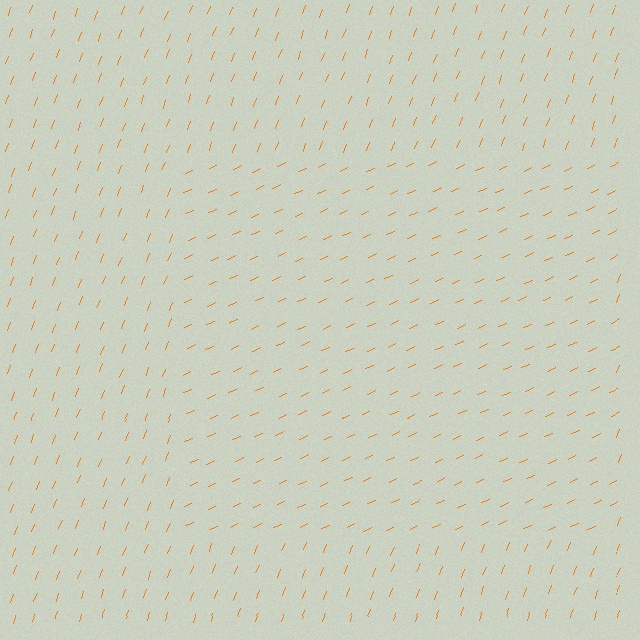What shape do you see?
I see a rectangle.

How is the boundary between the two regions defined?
The boundary is defined purely by a change in line orientation (approximately 45 degrees difference). All lines are the same color and thickness.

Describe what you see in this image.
The image is filled with small orange line segments. A rectangle region in the image has lines oriented differently from the surrounding lines, creating a visible texture boundary.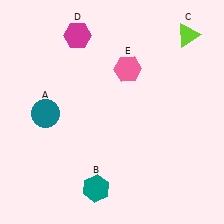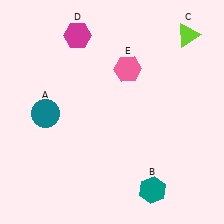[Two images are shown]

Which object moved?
The teal hexagon (B) moved right.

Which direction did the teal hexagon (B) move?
The teal hexagon (B) moved right.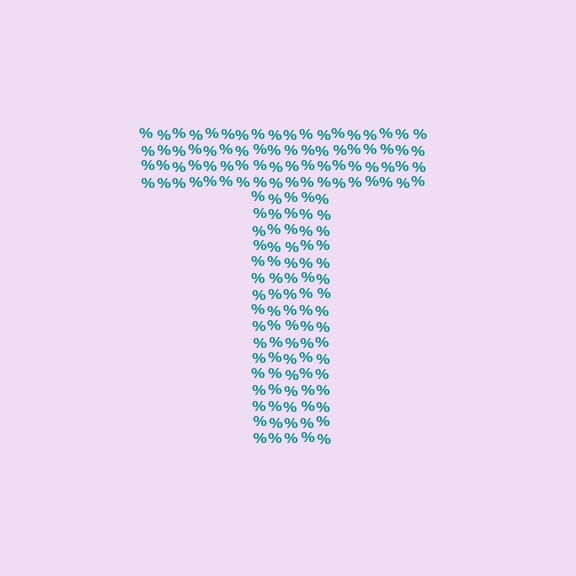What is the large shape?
The large shape is the letter T.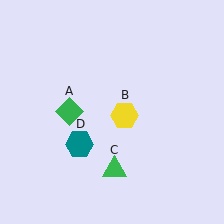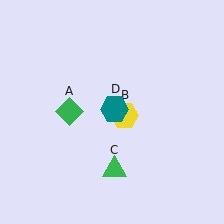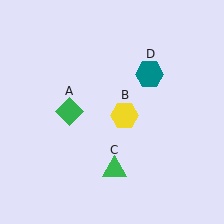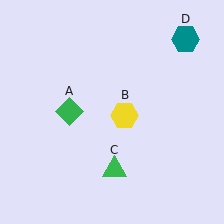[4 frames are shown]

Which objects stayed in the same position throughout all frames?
Green diamond (object A) and yellow hexagon (object B) and green triangle (object C) remained stationary.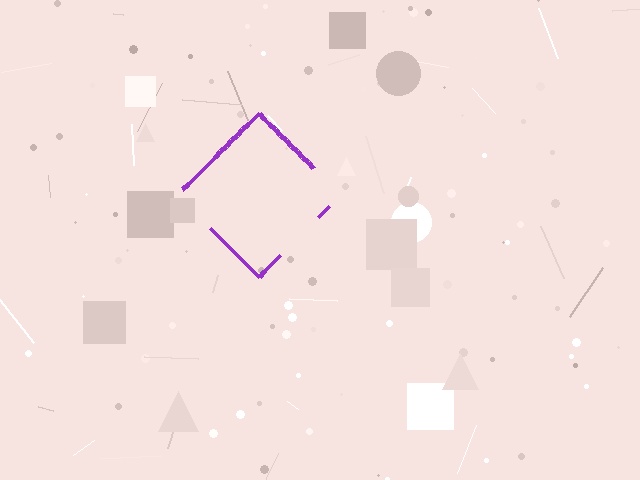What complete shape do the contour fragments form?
The contour fragments form a diamond.